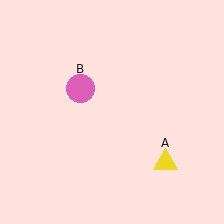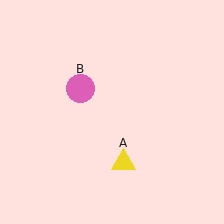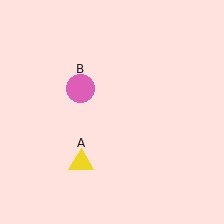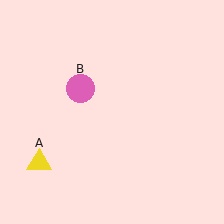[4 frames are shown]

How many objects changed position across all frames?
1 object changed position: yellow triangle (object A).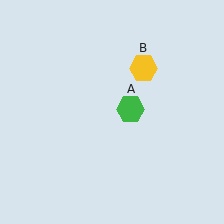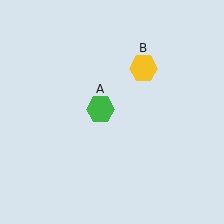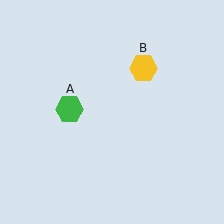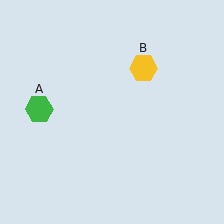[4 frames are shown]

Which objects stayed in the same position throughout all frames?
Yellow hexagon (object B) remained stationary.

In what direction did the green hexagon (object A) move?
The green hexagon (object A) moved left.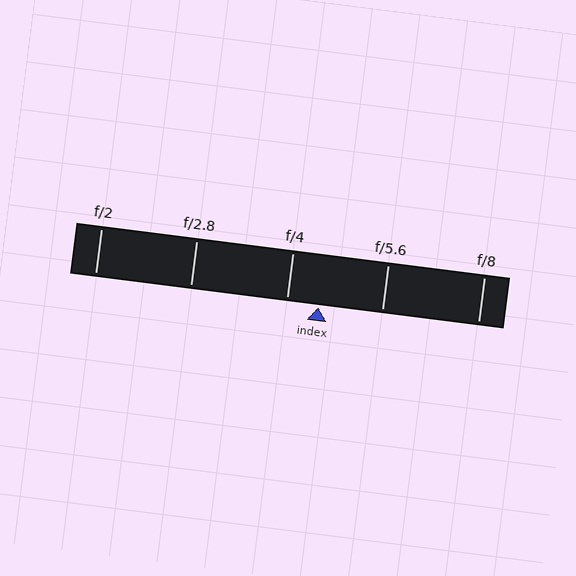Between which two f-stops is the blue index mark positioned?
The index mark is between f/4 and f/5.6.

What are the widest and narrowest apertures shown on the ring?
The widest aperture shown is f/2 and the narrowest is f/8.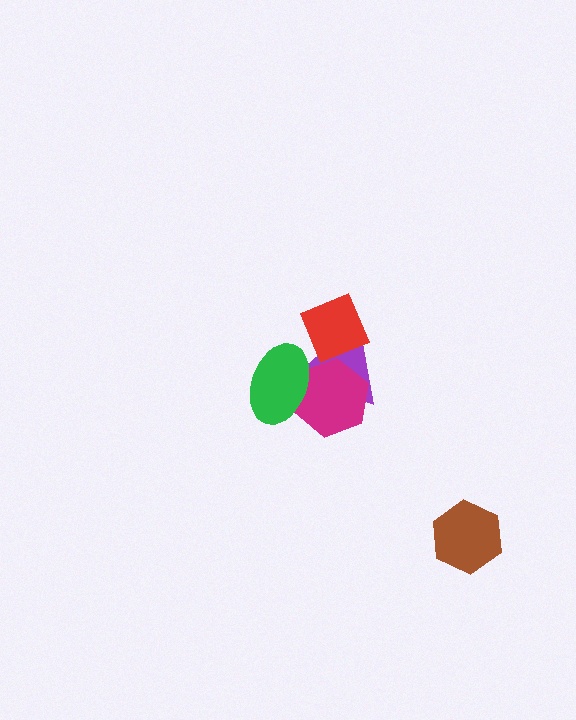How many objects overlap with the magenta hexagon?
2 objects overlap with the magenta hexagon.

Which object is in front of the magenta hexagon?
The green ellipse is in front of the magenta hexagon.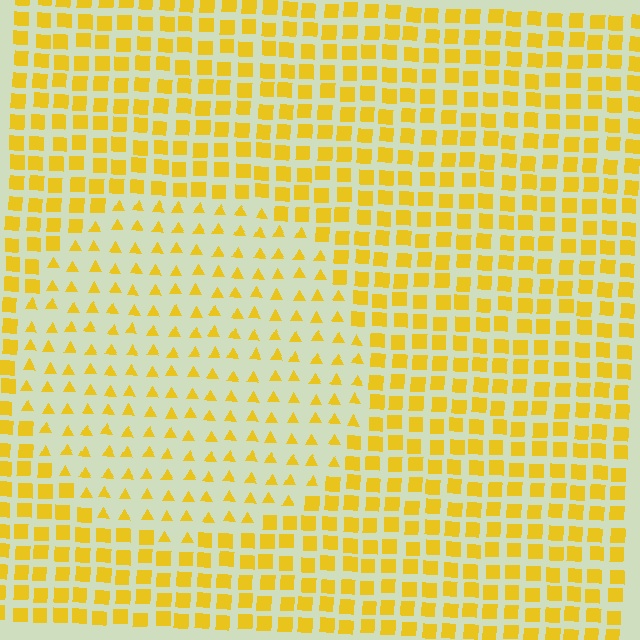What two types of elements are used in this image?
The image uses triangles inside the circle region and squares outside it.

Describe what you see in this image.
The image is filled with small yellow elements arranged in a uniform grid. A circle-shaped region contains triangles, while the surrounding area contains squares. The boundary is defined purely by the change in element shape.